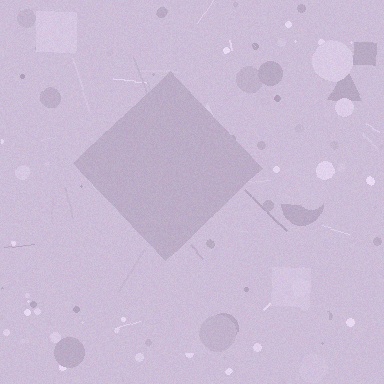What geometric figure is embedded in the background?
A diamond is embedded in the background.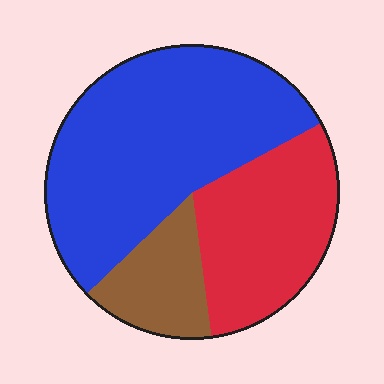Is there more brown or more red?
Red.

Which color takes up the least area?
Brown, at roughly 15%.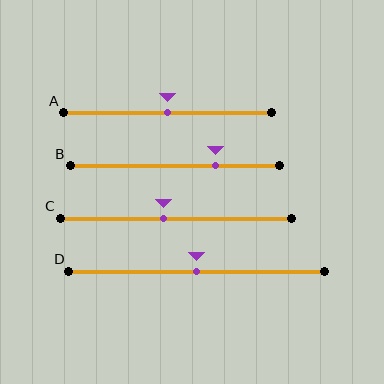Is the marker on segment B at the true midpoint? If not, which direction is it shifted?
No, the marker on segment B is shifted to the right by about 19% of the segment length.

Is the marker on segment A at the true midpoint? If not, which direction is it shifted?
Yes, the marker on segment A is at the true midpoint.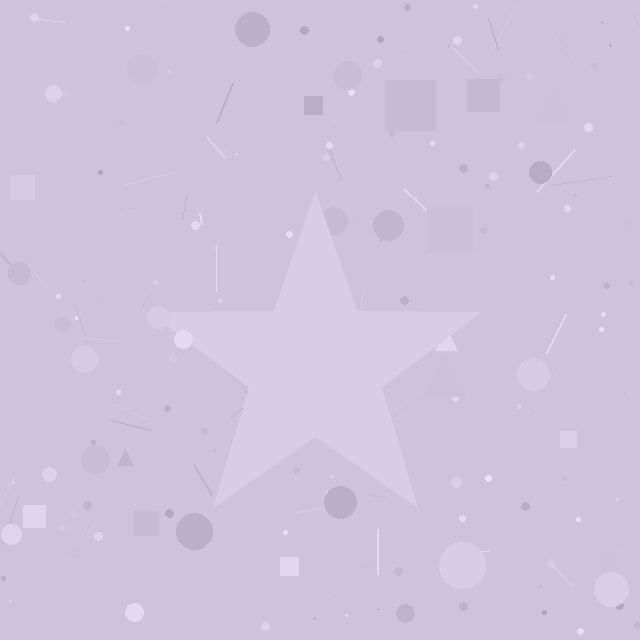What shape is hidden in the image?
A star is hidden in the image.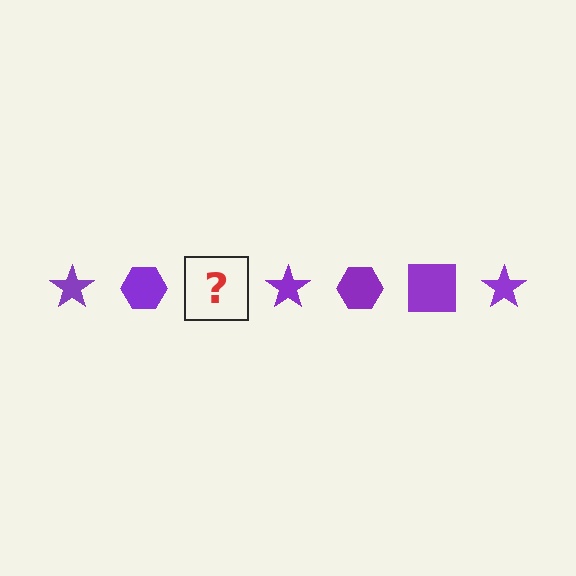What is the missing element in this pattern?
The missing element is a purple square.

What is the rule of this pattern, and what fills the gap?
The rule is that the pattern cycles through star, hexagon, square shapes in purple. The gap should be filled with a purple square.